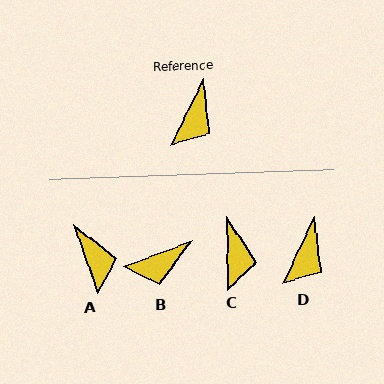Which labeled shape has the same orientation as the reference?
D.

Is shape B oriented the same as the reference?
No, it is off by about 43 degrees.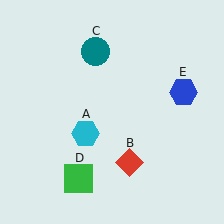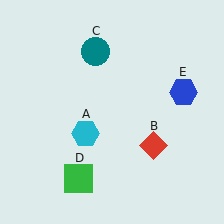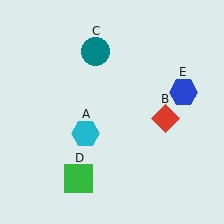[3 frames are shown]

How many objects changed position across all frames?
1 object changed position: red diamond (object B).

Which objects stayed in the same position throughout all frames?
Cyan hexagon (object A) and teal circle (object C) and green square (object D) and blue hexagon (object E) remained stationary.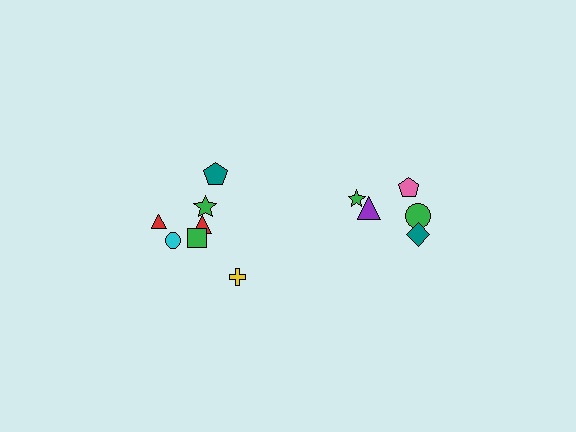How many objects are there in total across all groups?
There are 12 objects.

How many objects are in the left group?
There are 7 objects.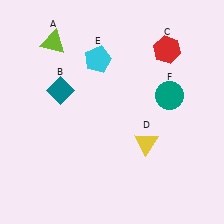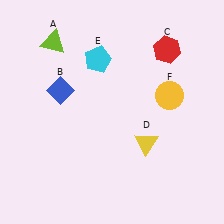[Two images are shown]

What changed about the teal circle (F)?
In Image 1, F is teal. In Image 2, it changed to yellow.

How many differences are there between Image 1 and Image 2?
There are 2 differences between the two images.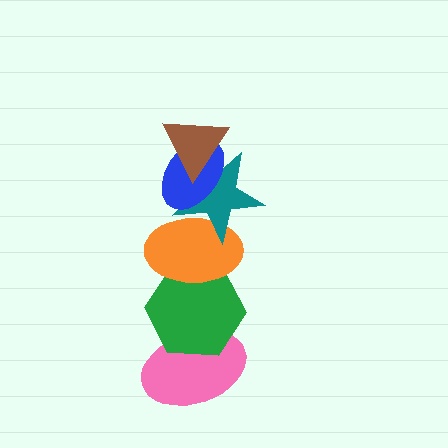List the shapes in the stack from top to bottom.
From top to bottom: the brown triangle, the blue ellipse, the teal star, the orange ellipse, the green hexagon, the pink ellipse.